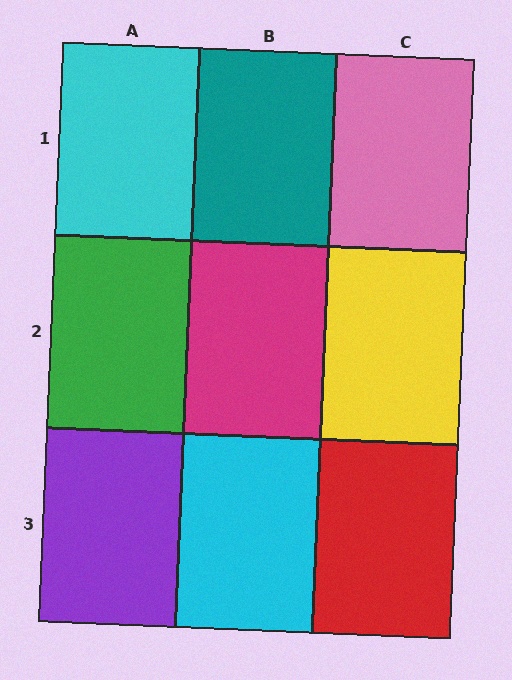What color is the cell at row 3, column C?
Red.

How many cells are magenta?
1 cell is magenta.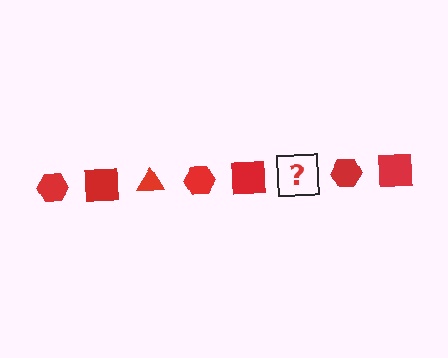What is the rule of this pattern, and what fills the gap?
The rule is that the pattern cycles through hexagon, square, triangle shapes in red. The gap should be filled with a red triangle.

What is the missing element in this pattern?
The missing element is a red triangle.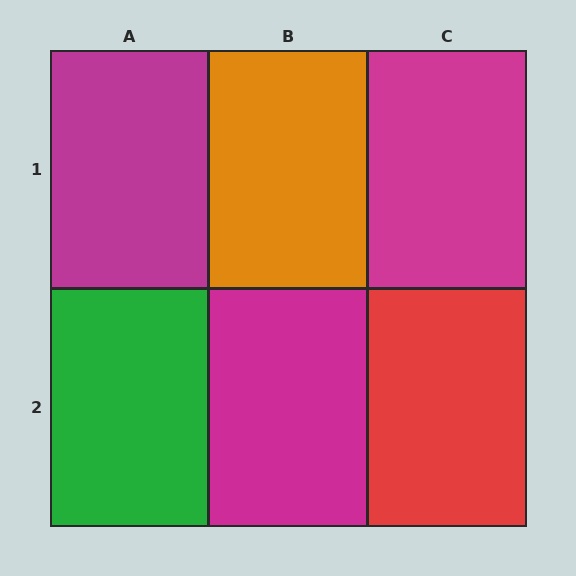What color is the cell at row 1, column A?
Magenta.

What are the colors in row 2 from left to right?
Green, magenta, red.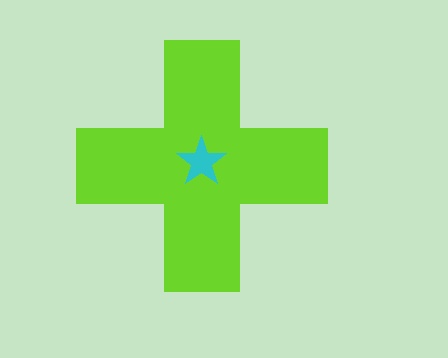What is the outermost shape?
The lime cross.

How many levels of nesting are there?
2.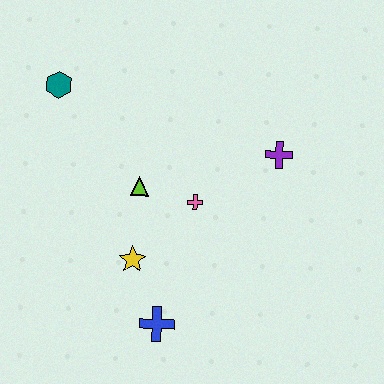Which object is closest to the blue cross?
The yellow star is closest to the blue cross.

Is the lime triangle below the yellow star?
No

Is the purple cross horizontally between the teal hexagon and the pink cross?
No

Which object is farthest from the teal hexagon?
The blue cross is farthest from the teal hexagon.